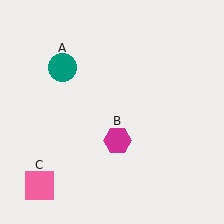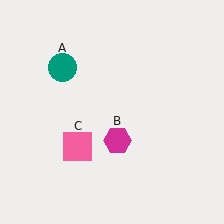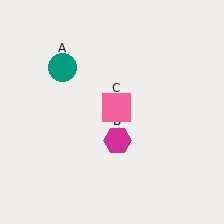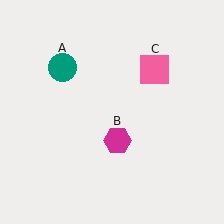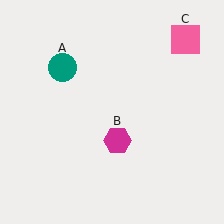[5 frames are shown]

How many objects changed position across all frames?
1 object changed position: pink square (object C).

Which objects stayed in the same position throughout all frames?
Teal circle (object A) and magenta hexagon (object B) remained stationary.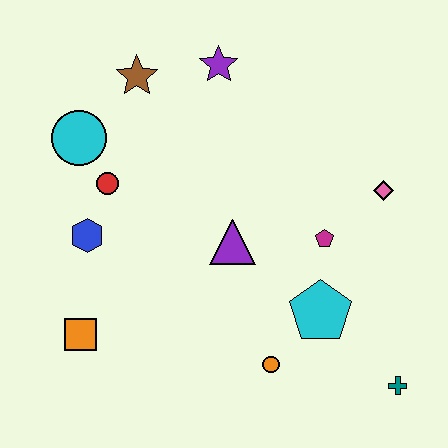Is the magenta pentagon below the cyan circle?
Yes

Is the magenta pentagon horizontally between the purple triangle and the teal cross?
Yes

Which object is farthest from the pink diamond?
The orange square is farthest from the pink diamond.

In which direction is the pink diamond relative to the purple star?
The pink diamond is to the right of the purple star.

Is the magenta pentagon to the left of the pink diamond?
Yes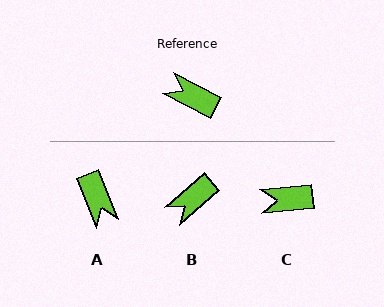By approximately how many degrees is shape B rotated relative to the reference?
Approximately 69 degrees counter-clockwise.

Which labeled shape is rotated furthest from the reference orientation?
A, about 139 degrees away.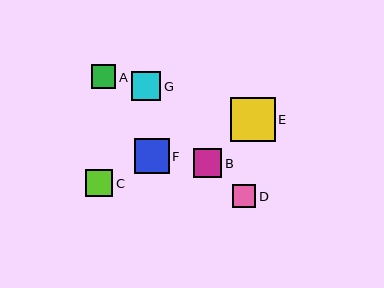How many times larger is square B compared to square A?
Square B is approximately 1.2 times the size of square A.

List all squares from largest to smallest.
From largest to smallest: E, F, G, B, C, A, D.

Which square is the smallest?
Square D is the smallest with a size of approximately 23 pixels.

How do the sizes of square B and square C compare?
Square B and square C are approximately the same size.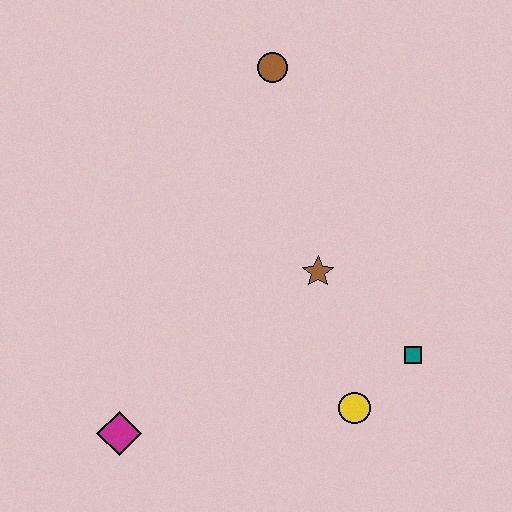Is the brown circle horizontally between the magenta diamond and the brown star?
Yes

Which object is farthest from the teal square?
The brown circle is farthest from the teal square.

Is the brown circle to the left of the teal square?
Yes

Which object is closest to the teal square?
The yellow circle is closest to the teal square.